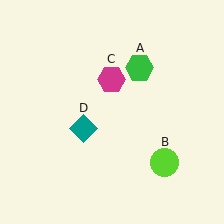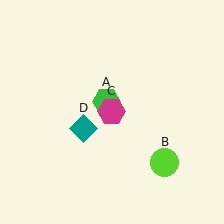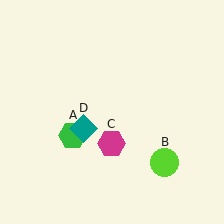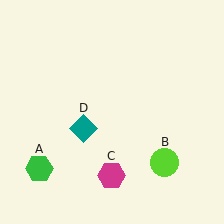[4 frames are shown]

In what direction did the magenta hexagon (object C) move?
The magenta hexagon (object C) moved down.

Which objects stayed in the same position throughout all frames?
Lime circle (object B) and teal diamond (object D) remained stationary.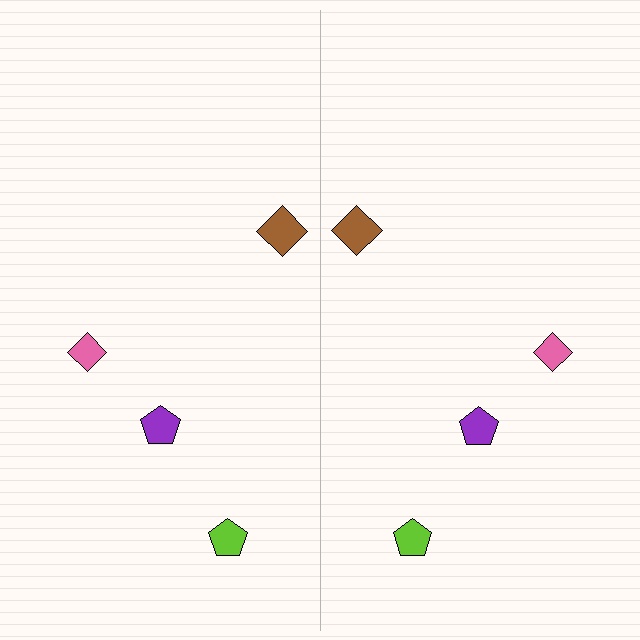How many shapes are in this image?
There are 8 shapes in this image.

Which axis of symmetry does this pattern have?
The pattern has a vertical axis of symmetry running through the center of the image.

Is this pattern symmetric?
Yes, this pattern has bilateral (reflection) symmetry.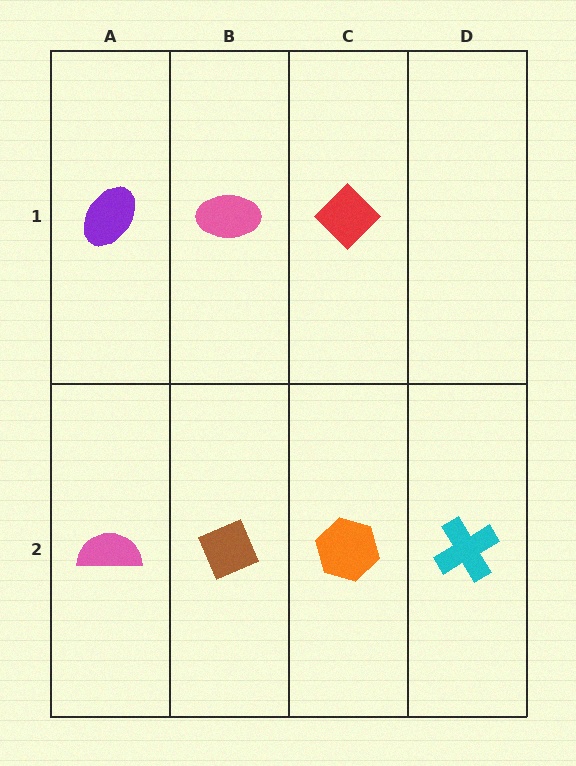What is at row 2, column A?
A pink semicircle.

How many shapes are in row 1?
3 shapes.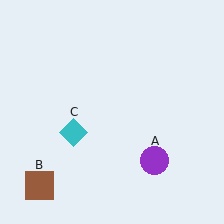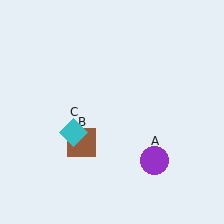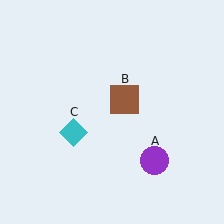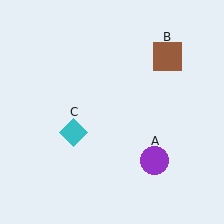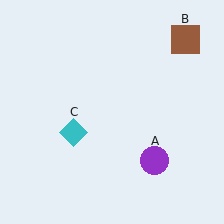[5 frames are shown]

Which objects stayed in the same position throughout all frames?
Purple circle (object A) and cyan diamond (object C) remained stationary.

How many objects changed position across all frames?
1 object changed position: brown square (object B).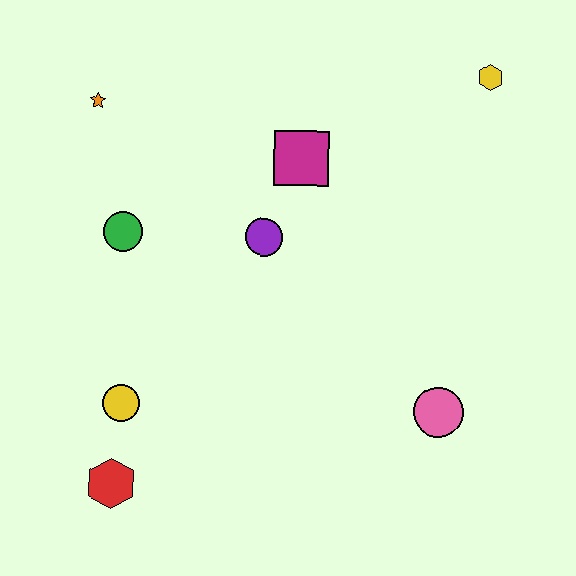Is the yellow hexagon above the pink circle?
Yes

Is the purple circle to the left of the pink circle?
Yes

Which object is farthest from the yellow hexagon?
The red hexagon is farthest from the yellow hexagon.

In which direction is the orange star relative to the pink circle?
The orange star is to the left of the pink circle.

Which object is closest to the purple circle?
The magenta square is closest to the purple circle.